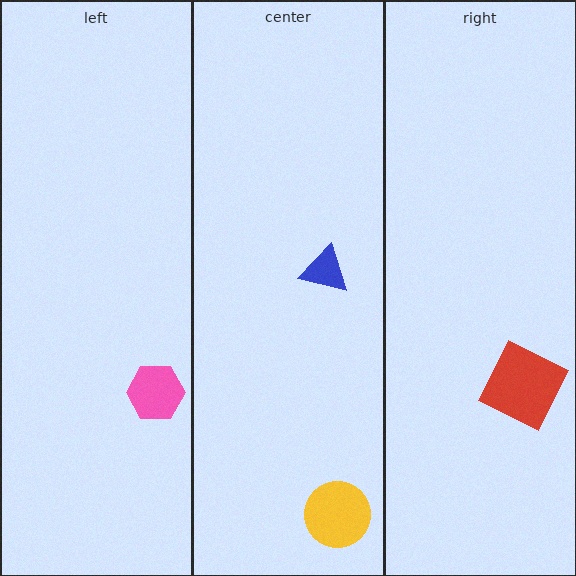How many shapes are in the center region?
2.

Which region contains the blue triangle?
The center region.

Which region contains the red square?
The right region.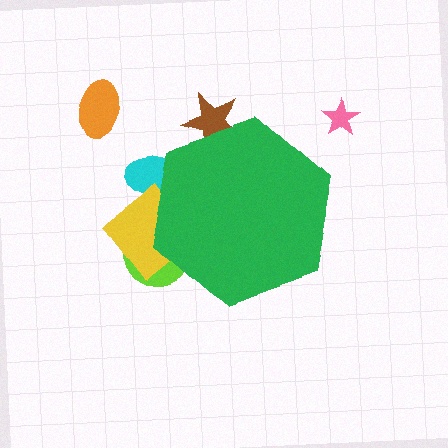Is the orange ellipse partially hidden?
No, the orange ellipse is fully visible.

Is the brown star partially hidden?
Yes, the brown star is partially hidden behind the green hexagon.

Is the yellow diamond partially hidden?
Yes, the yellow diamond is partially hidden behind the green hexagon.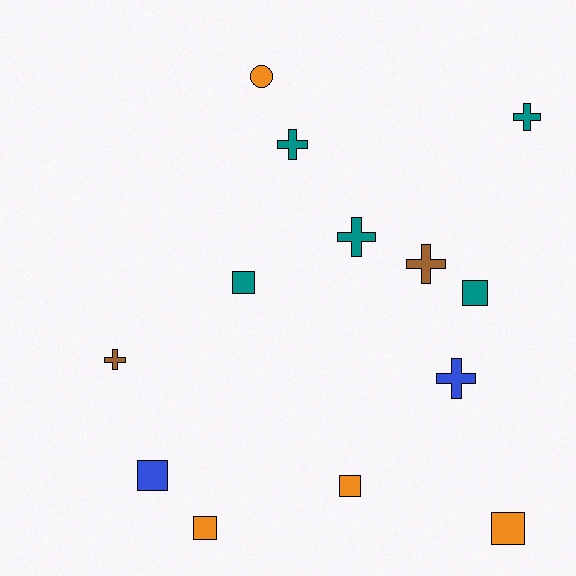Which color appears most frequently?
Teal, with 5 objects.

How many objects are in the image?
There are 13 objects.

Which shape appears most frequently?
Square, with 6 objects.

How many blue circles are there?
There are no blue circles.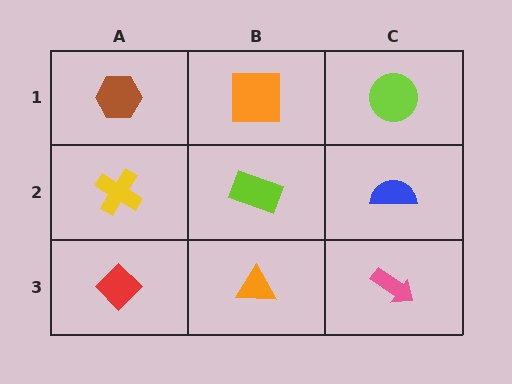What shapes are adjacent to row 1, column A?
A yellow cross (row 2, column A), an orange square (row 1, column B).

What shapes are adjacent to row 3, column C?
A blue semicircle (row 2, column C), an orange triangle (row 3, column B).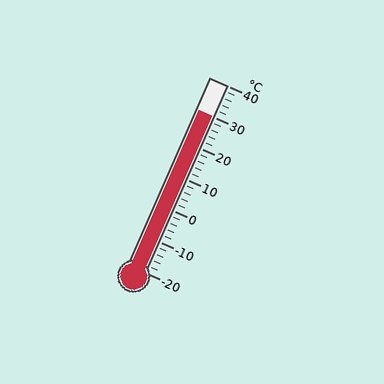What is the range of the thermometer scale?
The thermometer scale ranges from -20°C to 40°C.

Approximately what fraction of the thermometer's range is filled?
The thermometer is filled to approximately 85% of its range.